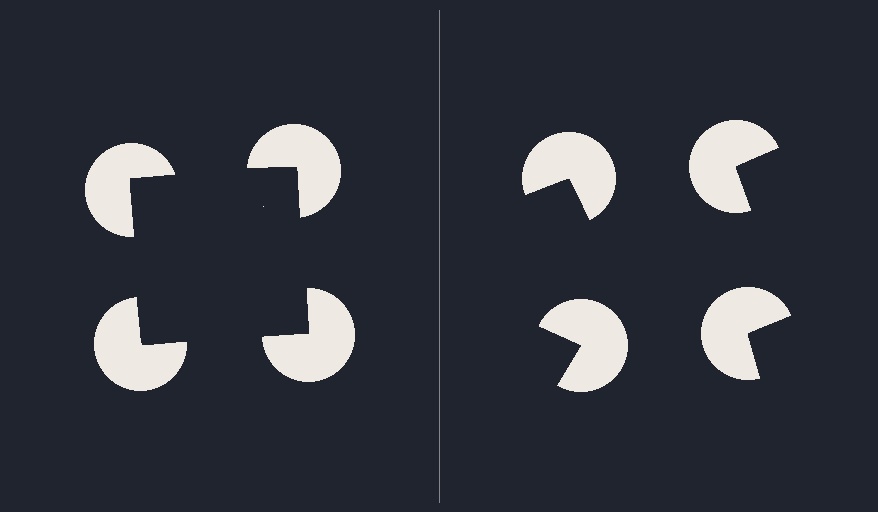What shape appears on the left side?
An illusory square.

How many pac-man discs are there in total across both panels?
8 — 4 on each side.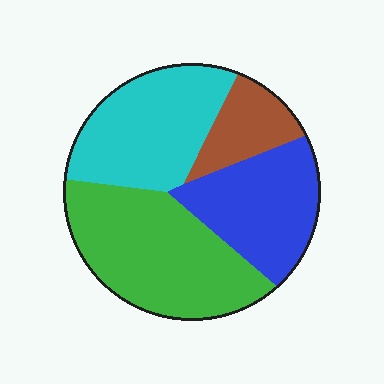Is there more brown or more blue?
Blue.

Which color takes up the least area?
Brown, at roughly 10%.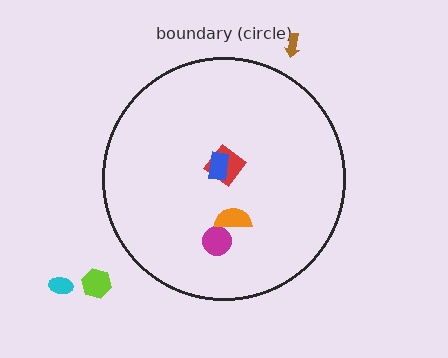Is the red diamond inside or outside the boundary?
Inside.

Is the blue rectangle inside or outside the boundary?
Inside.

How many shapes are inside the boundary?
4 inside, 3 outside.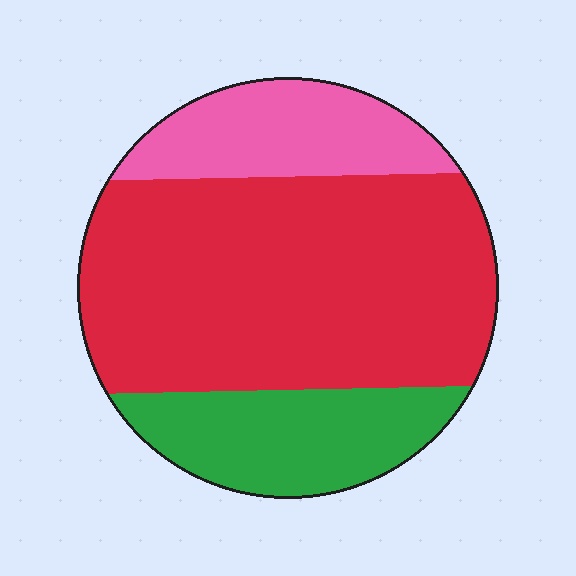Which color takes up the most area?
Red, at roughly 60%.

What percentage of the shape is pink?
Pink takes up less than a quarter of the shape.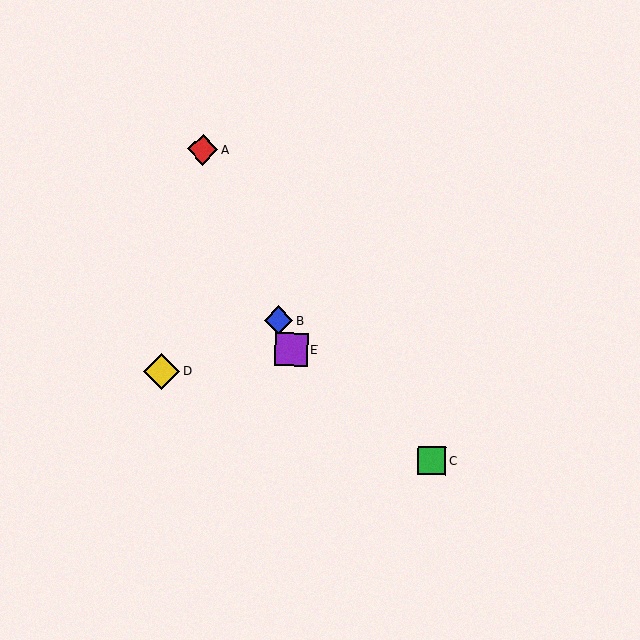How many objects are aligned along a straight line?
3 objects (A, B, E) are aligned along a straight line.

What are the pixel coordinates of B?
Object B is at (279, 320).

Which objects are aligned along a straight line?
Objects A, B, E are aligned along a straight line.